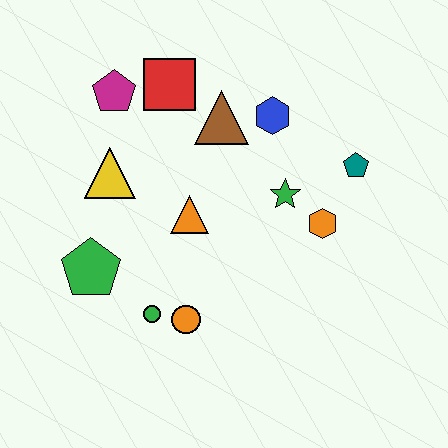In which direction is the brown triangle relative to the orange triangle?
The brown triangle is above the orange triangle.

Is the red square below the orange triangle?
No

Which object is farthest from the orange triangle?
The teal pentagon is farthest from the orange triangle.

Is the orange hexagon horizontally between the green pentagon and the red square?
No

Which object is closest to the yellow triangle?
The magenta pentagon is closest to the yellow triangle.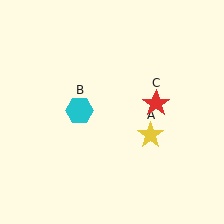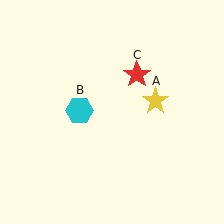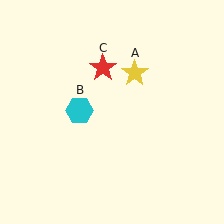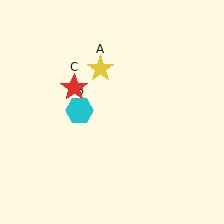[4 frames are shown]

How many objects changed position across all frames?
2 objects changed position: yellow star (object A), red star (object C).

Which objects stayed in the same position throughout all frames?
Cyan hexagon (object B) remained stationary.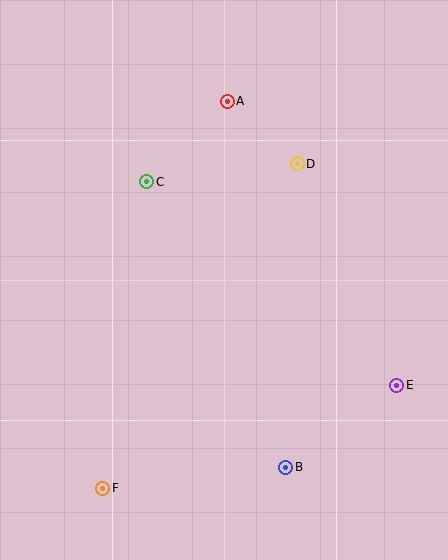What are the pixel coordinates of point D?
Point D is at (297, 164).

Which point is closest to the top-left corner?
Point C is closest to the top-left corner.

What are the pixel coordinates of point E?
Point E is at (396, 385).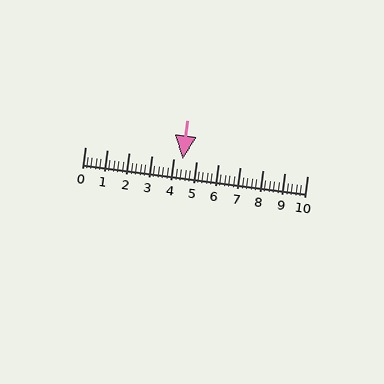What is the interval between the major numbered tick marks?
The major tick marks are spaced 1 units apart.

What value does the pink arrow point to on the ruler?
The pink arrow points to approximately 4.4.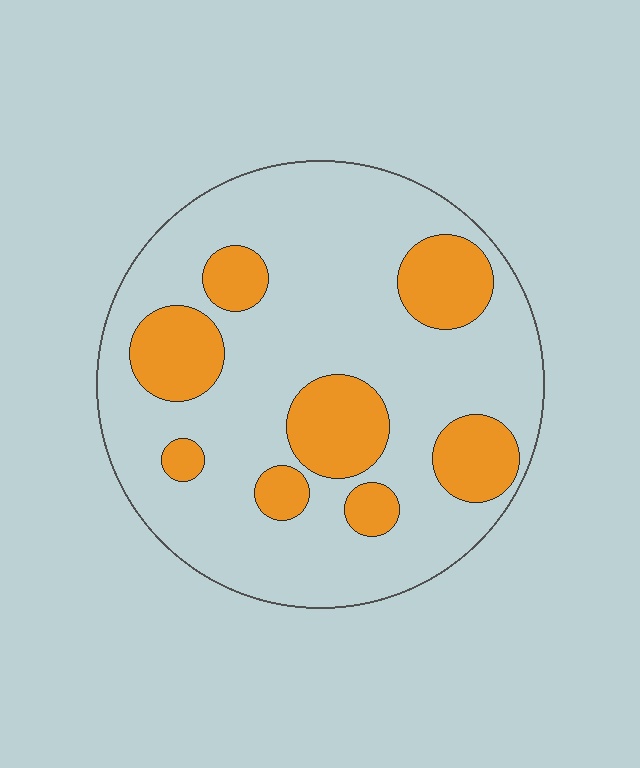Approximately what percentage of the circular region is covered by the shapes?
Approximately 25%.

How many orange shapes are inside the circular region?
8.